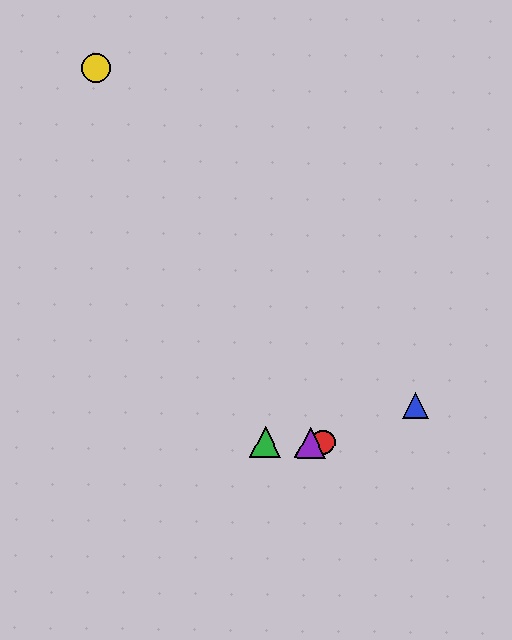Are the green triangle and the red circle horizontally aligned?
Yes, both are at y≈442.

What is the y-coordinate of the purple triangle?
The purple triangle is at y≈443.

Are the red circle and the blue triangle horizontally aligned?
No, the red circle is at y≈443 and the blue triangle is at y≈405.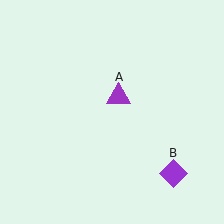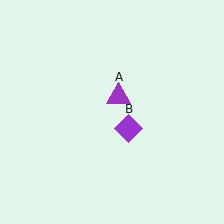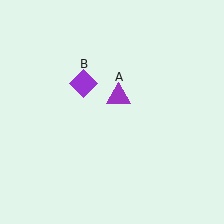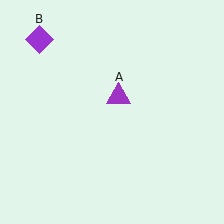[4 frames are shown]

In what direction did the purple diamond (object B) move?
The purple diamond (object B) moved up and to the left.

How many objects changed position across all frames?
1 object changed position: purple diamond (object B).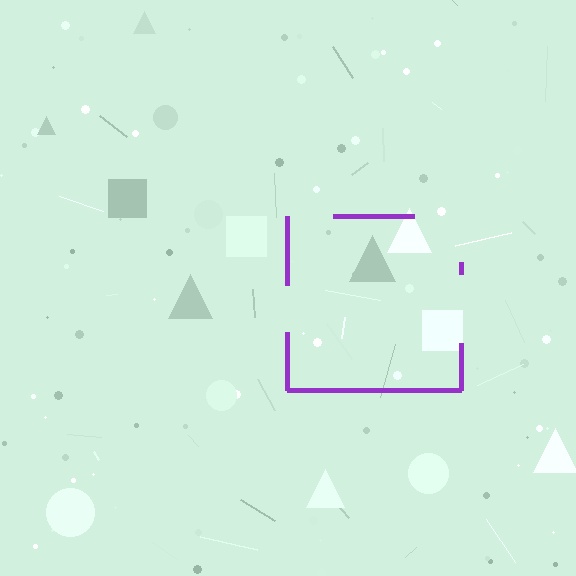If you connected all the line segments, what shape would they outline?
They would outline a square.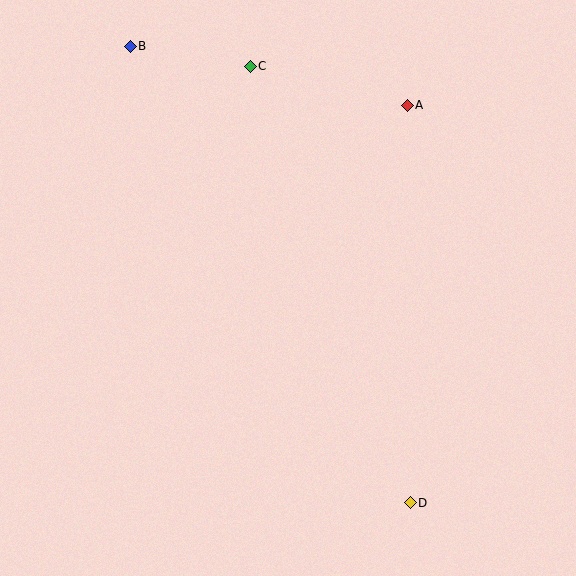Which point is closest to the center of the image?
Point A at (407, 105) is closest to the center.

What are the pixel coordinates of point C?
Point C is at (250, 66).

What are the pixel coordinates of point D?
Point D is at (410, 503).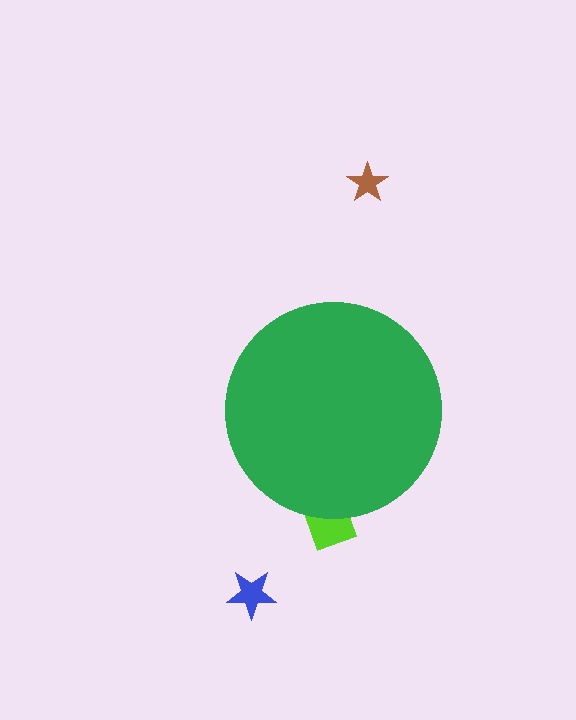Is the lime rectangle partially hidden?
Yes, the lime rectangle is partially hidden behind the green circle.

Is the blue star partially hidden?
No, the blue star is fully visible.